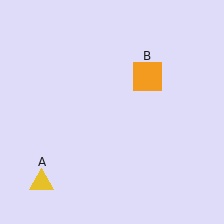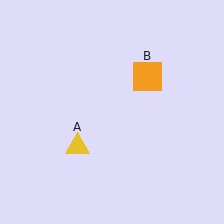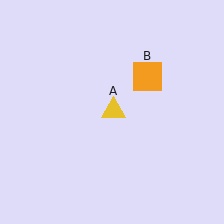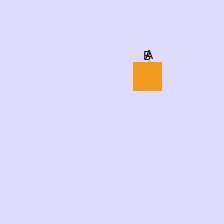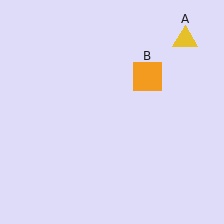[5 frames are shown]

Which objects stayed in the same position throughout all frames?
Orange square (object B) remained stationary.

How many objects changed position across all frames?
1 object changed position: yellow triangle (object A).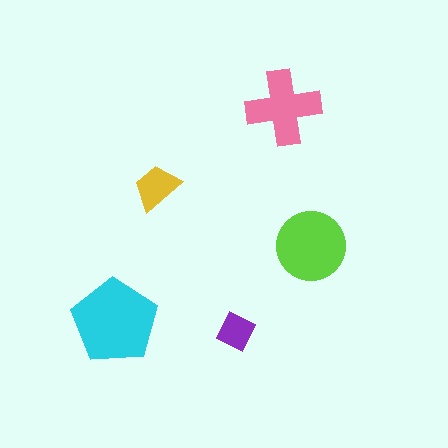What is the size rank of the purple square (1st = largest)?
5th.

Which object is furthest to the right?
The lime circle is rightmost.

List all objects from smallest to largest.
The purple square, the yellow trapezoid, the pink cross, the lime circle, the cyan pentagon.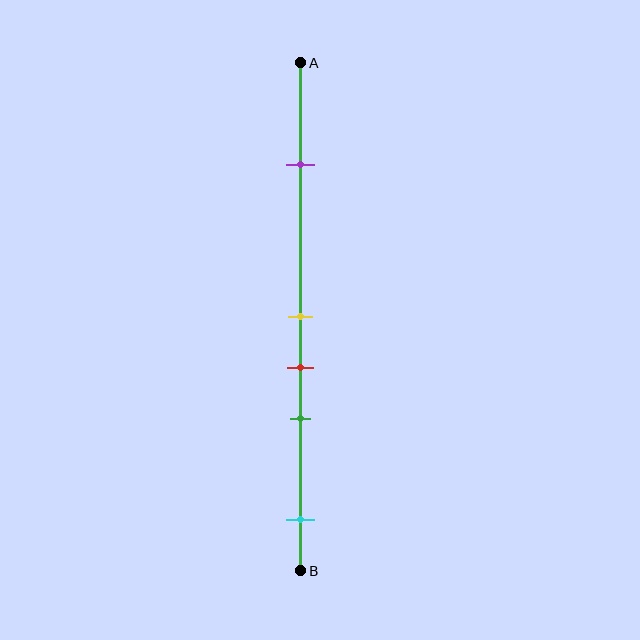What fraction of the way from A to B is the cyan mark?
The cyan mark is approximately 90% (0.9) of the way from A to B.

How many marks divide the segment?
There are 5 marks dividing the segment.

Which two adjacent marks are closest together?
The yellow and red marks are the closest adjacent pair.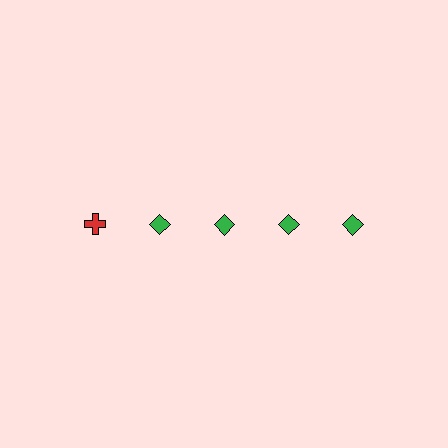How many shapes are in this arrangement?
There are 5 shapes arranged in a grid pattern.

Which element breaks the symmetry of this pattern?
The red cross in the top row, leftmost column breaks the symmetry. All other shapes are green diamonds.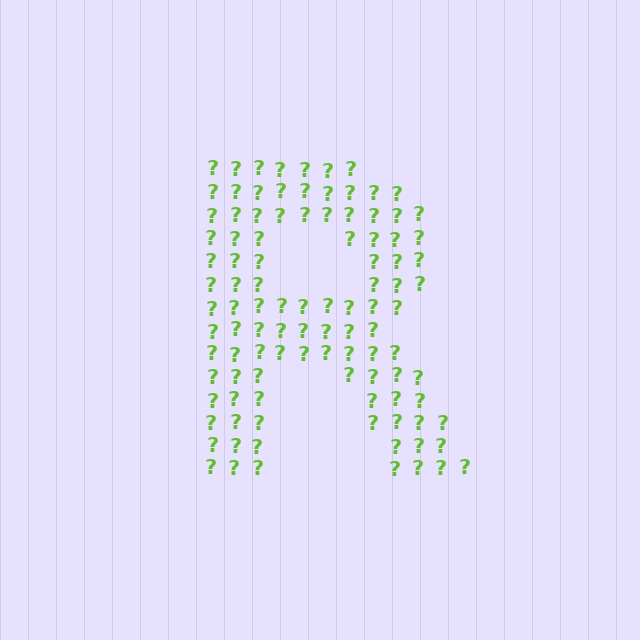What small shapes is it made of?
It is made of small question marks.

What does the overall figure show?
The overall figure shows the letter R.